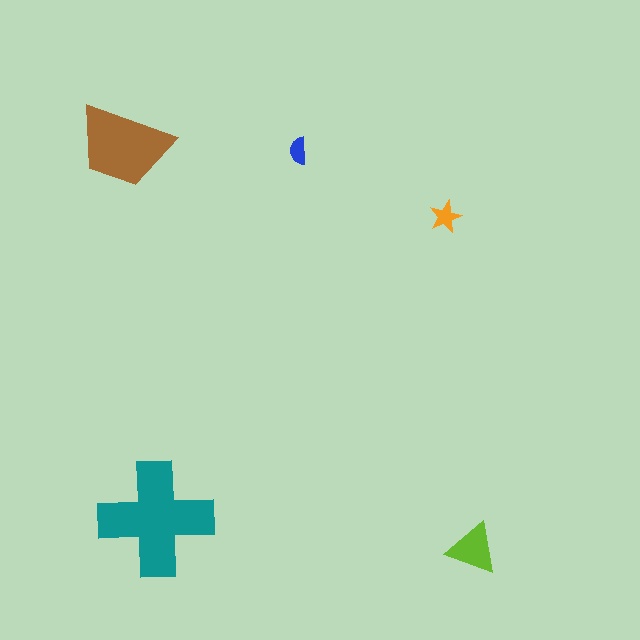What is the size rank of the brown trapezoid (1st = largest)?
2nd.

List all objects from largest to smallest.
The teal cross, the brown trapezoid, the lime triangle, the orange star, the blue semicircle.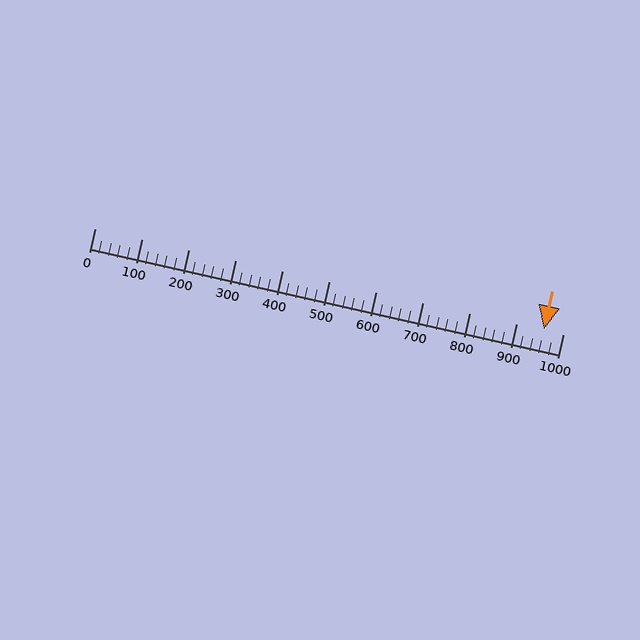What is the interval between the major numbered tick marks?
The major tick marks are spaced 100 units apart.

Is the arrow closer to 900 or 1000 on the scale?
The arrow is closer to 1000.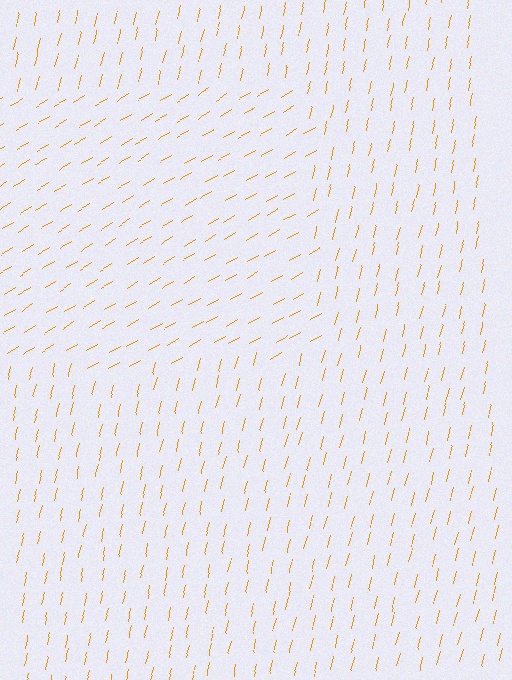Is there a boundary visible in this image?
Yes, there is a texture boundary formed by a change in line orientation.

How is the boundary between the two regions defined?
The boundary is defined purely by a change in line orientation (approximately 45 degrees difference). All lines are the same color and thickness.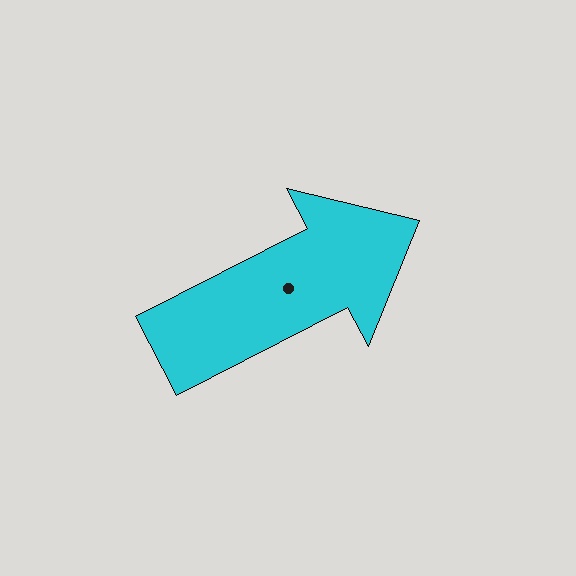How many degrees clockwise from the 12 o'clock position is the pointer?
Approximately 63 degrees.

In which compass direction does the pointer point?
Northeast.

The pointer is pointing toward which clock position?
Roughly 2 o'clock.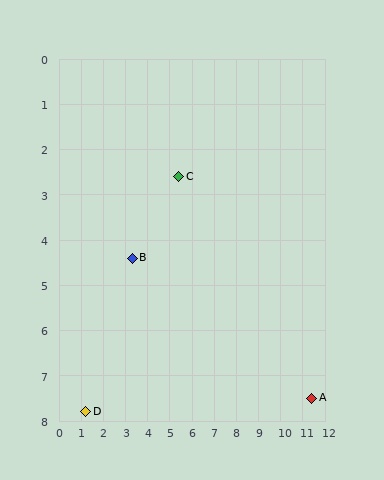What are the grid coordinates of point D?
Point D is at approximately (1.2, 7.8).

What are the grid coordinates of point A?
Point A is at approximately (11.4, 7.5).